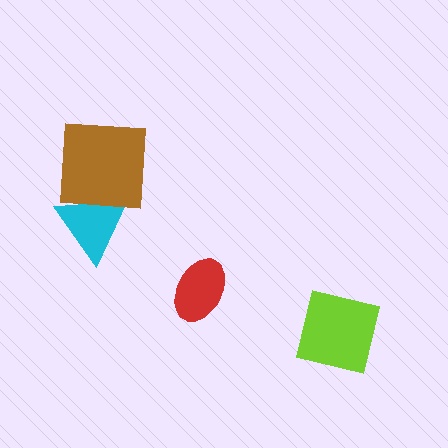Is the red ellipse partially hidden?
No, no other shape covers it.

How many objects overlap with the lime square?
0 objects overlap with the lime square.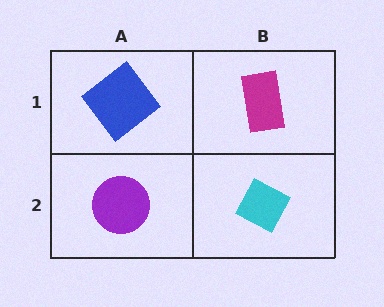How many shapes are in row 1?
2 shapes.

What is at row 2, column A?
A purple circle.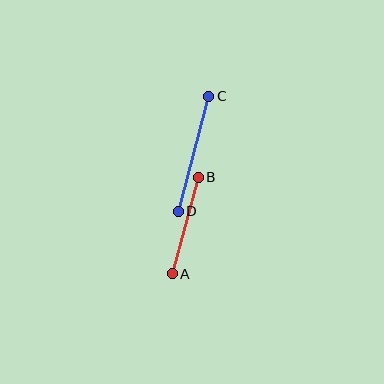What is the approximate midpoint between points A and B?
The midpoint is at approximately (185, 225) pixels.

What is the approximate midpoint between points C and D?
The midpoint is at approximately (193, 154) pixels.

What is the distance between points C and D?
The distance is approximately 119 pixels.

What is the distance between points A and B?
The distance is approximately 100 pixels.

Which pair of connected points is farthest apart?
Points C and D are farthest apart.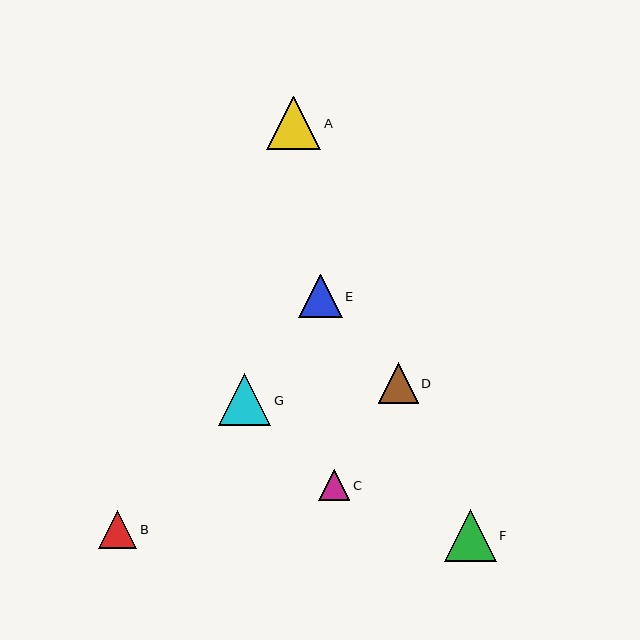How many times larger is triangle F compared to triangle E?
Triangle F is approximately 1.2 times the size of triangle E.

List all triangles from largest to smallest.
From largest to smallest: A, G, F, E, D, B, C.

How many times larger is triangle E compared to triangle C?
Triangle E is approximately 1.4 times the size of triangle C.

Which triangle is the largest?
Triangle A is the largest with a size of approximately 54 pixels.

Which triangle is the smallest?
Triangle C is the smallest with a size of approximately 31 pixels.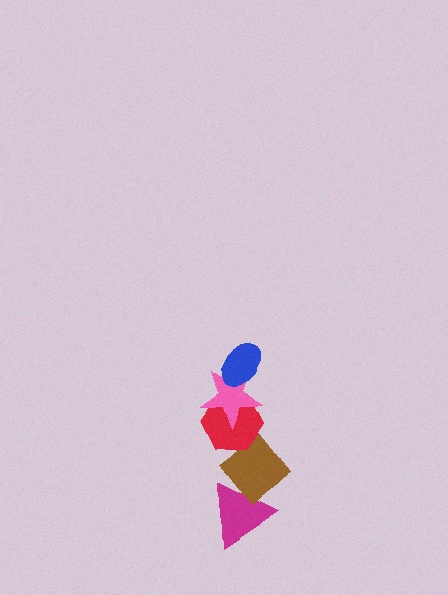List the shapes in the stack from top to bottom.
From top to bottom: the blue ellipse, the pink star, the red hexagon, the brown diamond, the magenta triangle.